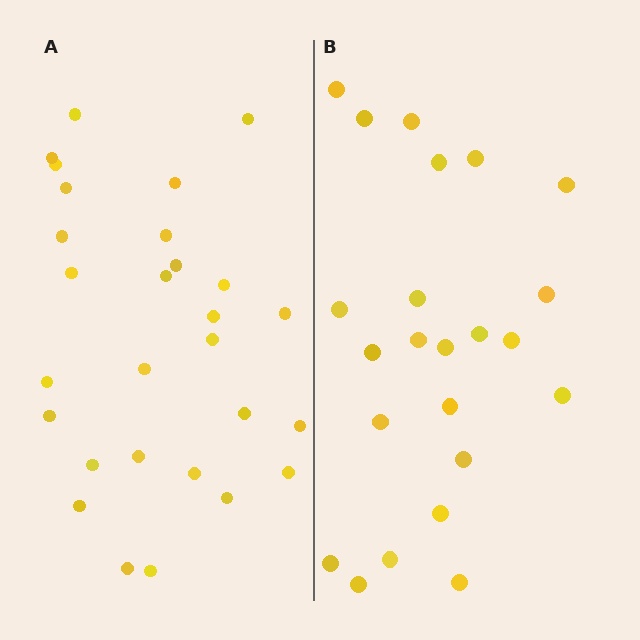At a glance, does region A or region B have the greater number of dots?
Region A (the left region) has more dots.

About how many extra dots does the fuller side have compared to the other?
Region A has about 5 more dots than region B.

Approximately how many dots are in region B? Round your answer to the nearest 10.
About 20 dots. (The exact count is 23, which rounds to 20.)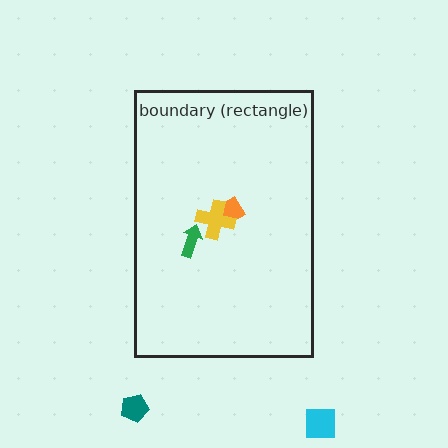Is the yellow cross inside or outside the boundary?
Inside.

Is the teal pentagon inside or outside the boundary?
Outside.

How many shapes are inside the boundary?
3 inside, 2 outside.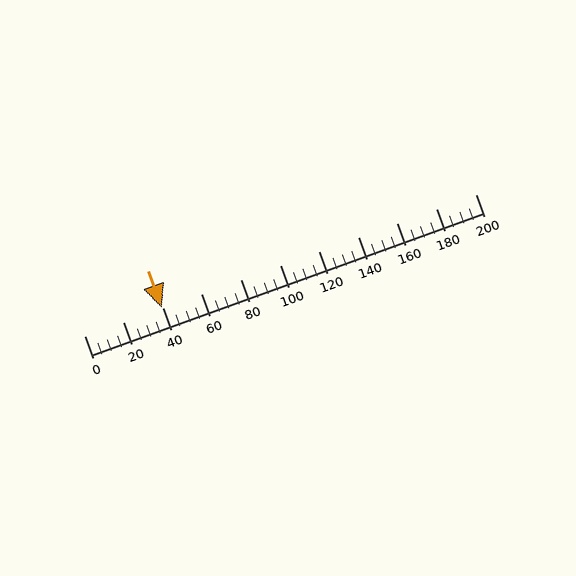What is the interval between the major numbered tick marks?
The major tick marks are spaced 20 units apart.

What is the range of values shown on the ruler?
The ruler shows values from 0 to 200.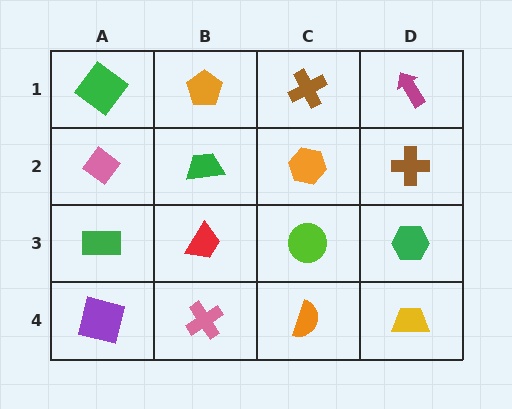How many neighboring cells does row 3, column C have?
4.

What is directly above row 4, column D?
A green hexagon.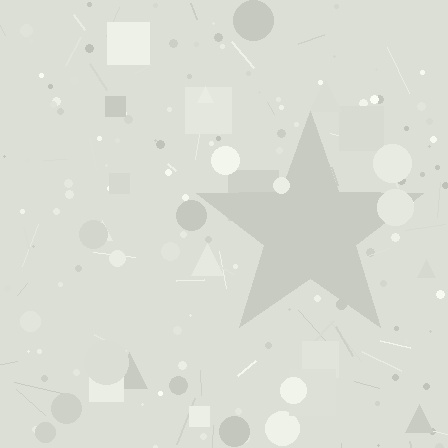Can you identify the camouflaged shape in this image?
The camouflaged shape is a star.